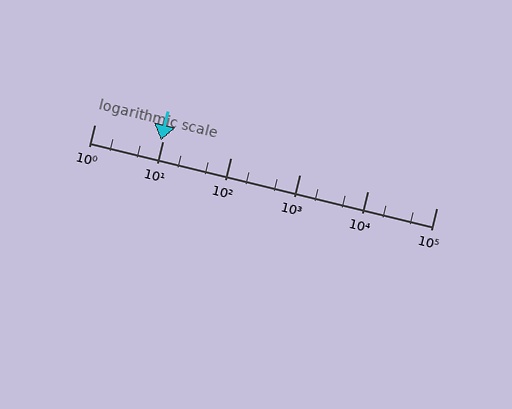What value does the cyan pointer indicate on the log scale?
The pointer indicates approximately 9.5.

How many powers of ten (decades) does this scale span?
The scale spans 5 decades, from 1 to 100000.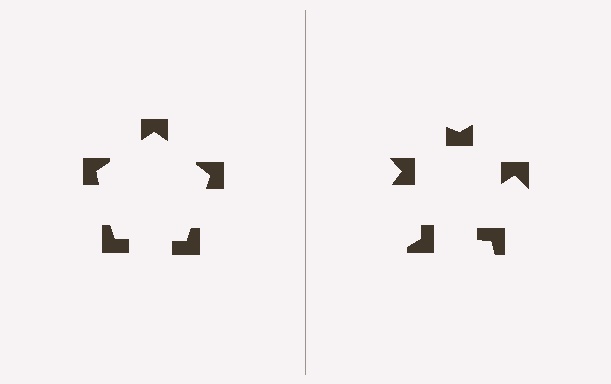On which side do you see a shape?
An illusory pentagon appears on the left side. On the right side the wedge cuts are rotated, so no coherent shape forms.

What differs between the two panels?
The notched squares are positioned identically on both sides; only the wedge orientations differ. On the left they align to a pentagon; on the right they are misaligned.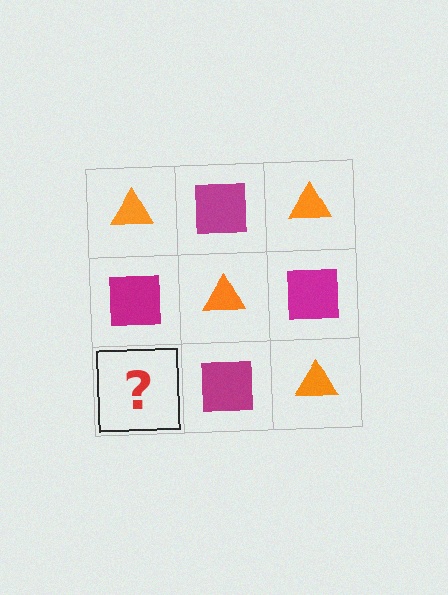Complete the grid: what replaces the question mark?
The question mark should be replaced with an orange triangle.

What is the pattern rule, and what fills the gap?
The rule is that it alternates orange triangle and magenta square in a checkerboard pattern. The gap should be filled with an orange triangle.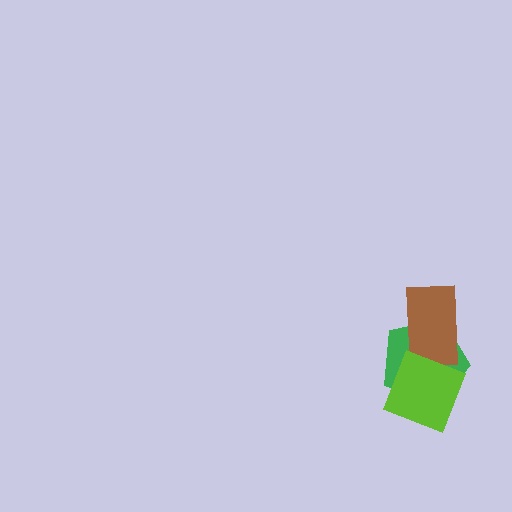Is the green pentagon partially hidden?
Yes, it is partially covered by another shape.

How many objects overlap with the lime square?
1 object overlaps with the lime square.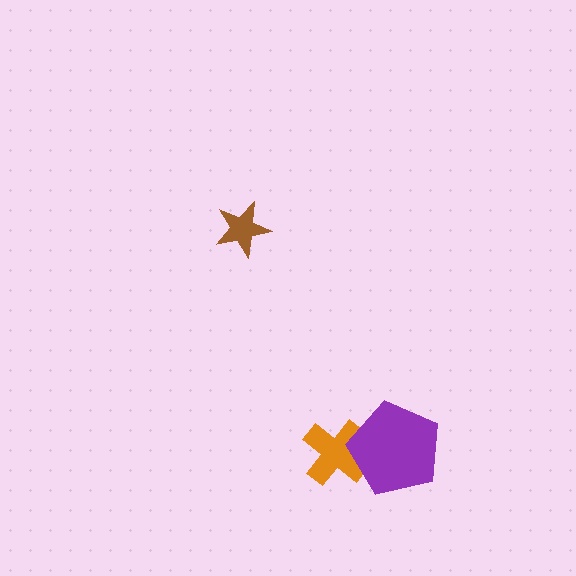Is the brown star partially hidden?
No, no other shape covers it.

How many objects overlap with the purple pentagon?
1 object overlaps with the purple pentagon.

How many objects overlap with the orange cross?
1 object overlaps with the orange cross.